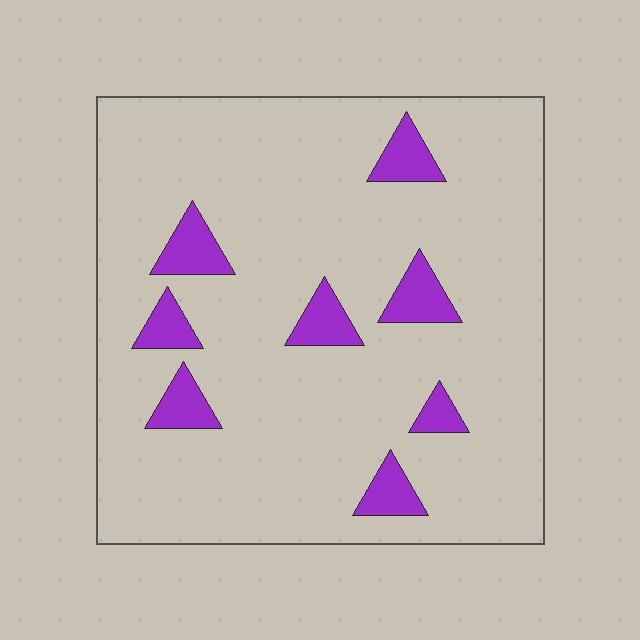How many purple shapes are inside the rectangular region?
8.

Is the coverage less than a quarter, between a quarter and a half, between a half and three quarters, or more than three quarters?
Less than a quarter.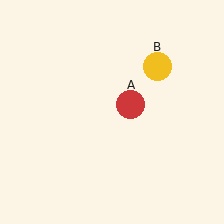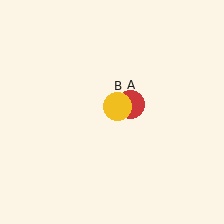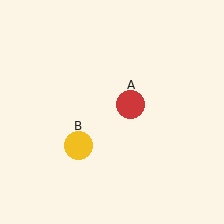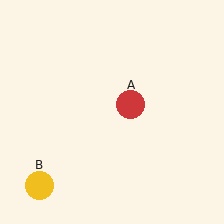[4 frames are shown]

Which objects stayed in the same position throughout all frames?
Red circle (object A) remained stationary.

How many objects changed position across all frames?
1 object changed position: yellow circle (object B).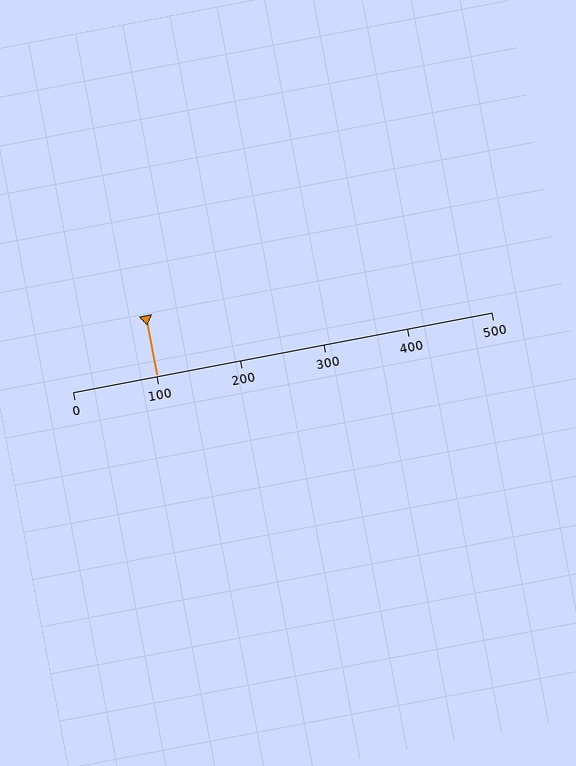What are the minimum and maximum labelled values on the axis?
The axis runs from 0 to 500.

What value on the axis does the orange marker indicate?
The marker indicates approximately 100.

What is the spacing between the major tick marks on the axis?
The major ticks are spaced 100 apart.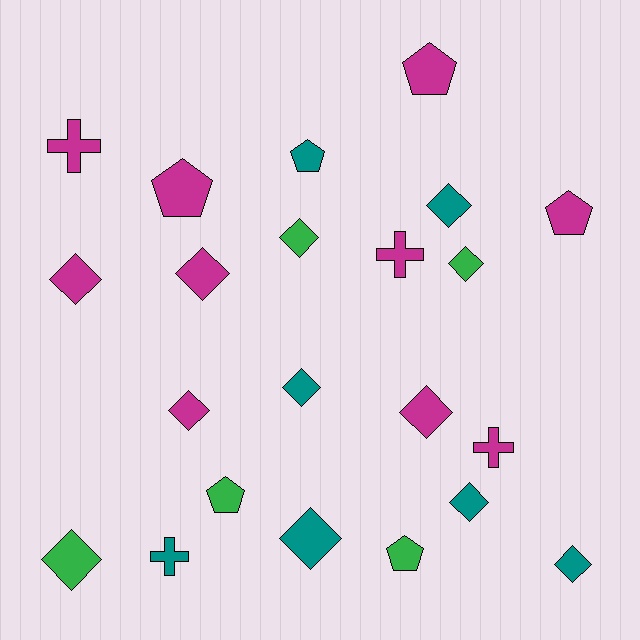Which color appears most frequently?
Magenta, with 10 objects.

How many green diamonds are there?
There are 3 green diamonds.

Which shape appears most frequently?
Diamond, with 12 objects.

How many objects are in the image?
There are 22 objects.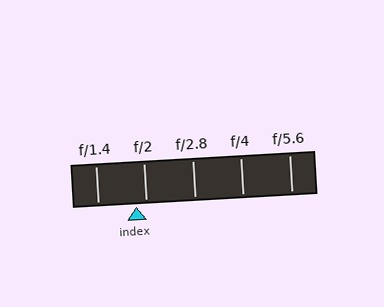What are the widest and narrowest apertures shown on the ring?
The widest aperture shown is f/1.4 and the narrowest is f/5.6.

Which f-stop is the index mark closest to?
The index mark is closest to f/2.